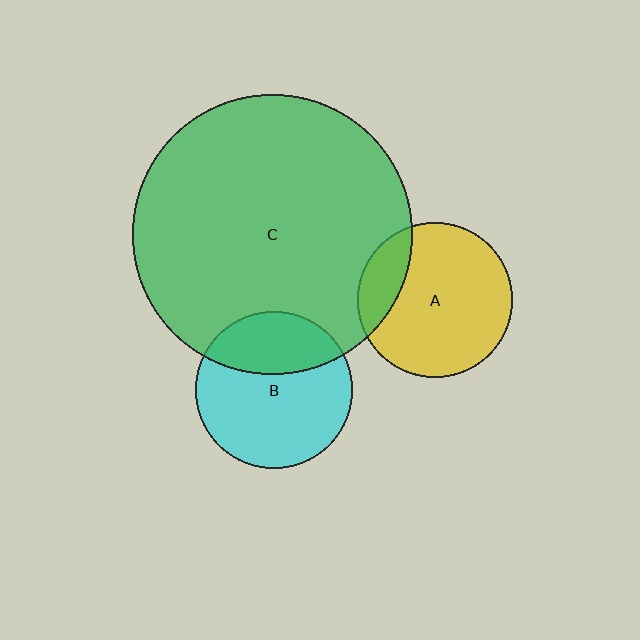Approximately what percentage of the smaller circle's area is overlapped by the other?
Approximately 30%.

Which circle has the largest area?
Circle C (green).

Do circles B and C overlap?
Yes.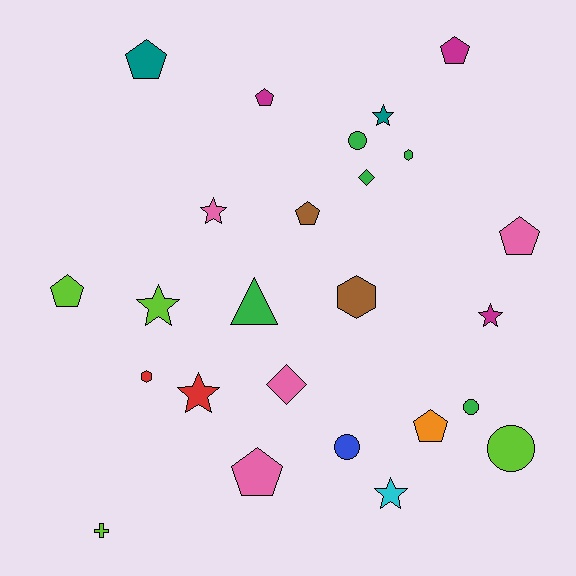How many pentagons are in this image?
There are 8 pentagons.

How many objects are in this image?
There are 25 objects.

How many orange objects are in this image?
There is 1 orange object.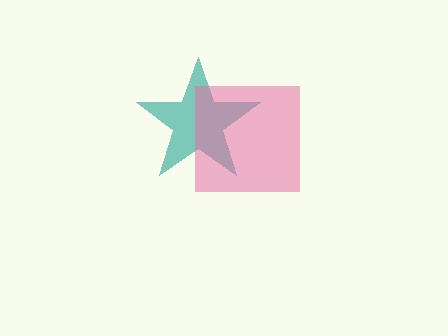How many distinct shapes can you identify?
There are 2 distinct shapes: a teal star, a pink square.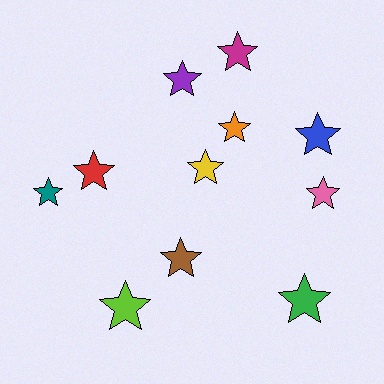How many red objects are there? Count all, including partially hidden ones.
There is 1 red object.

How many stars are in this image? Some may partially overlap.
There are 11 stars.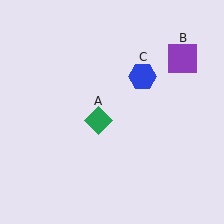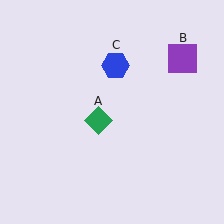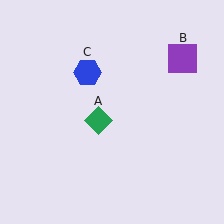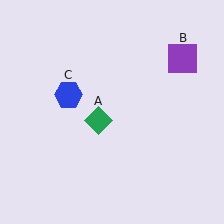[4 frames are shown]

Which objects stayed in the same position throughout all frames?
Green diamond (object A) and purple square (object B) remained stationary.